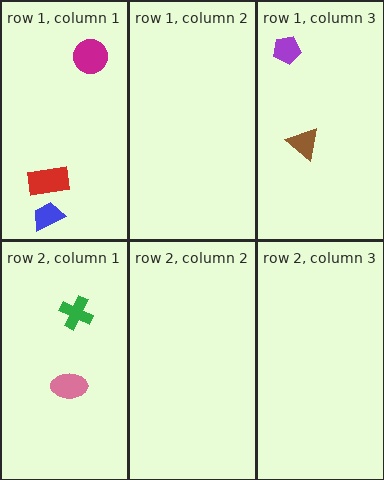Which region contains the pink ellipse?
The row 2, column 1 region.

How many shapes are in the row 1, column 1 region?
3.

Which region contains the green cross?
The row 2, column 1 region.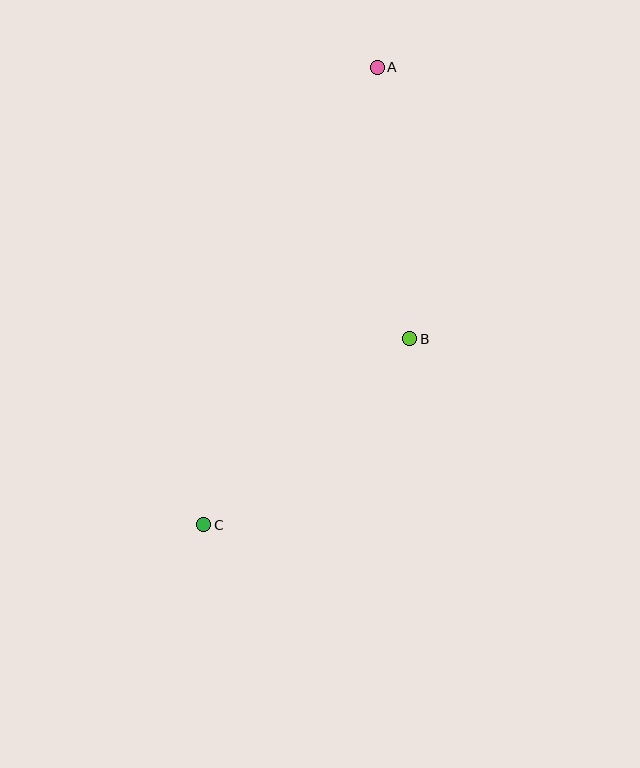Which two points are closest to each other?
Points A and B are closest to each other.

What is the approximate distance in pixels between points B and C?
The distance between B and C is approximately 277 pixels.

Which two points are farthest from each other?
Points A and C are farthest from each other.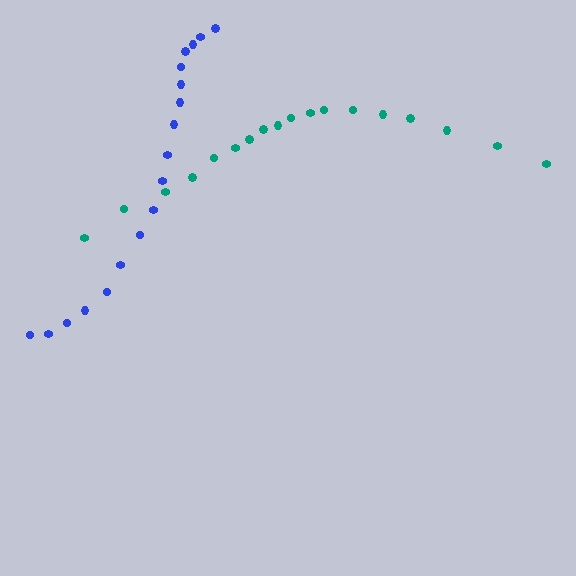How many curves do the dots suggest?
There are 2 distinct paths.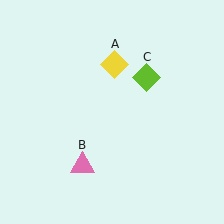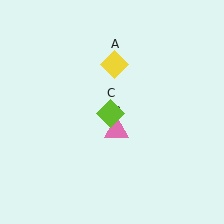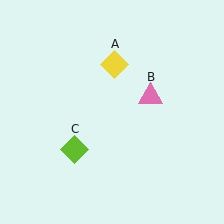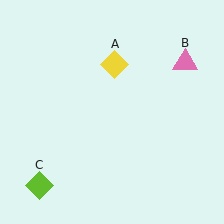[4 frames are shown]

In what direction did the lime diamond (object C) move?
The lime diamond (object C) moved down and to the left.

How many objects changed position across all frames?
2 objects changed position: pink triangle (object B), lime diamond (object C).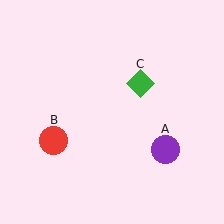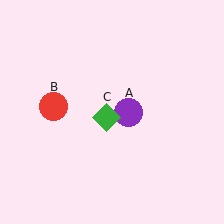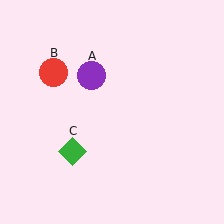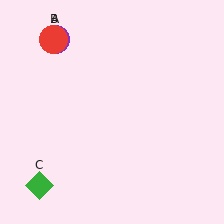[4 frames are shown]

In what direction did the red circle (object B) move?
The red circle (object B) moved up.